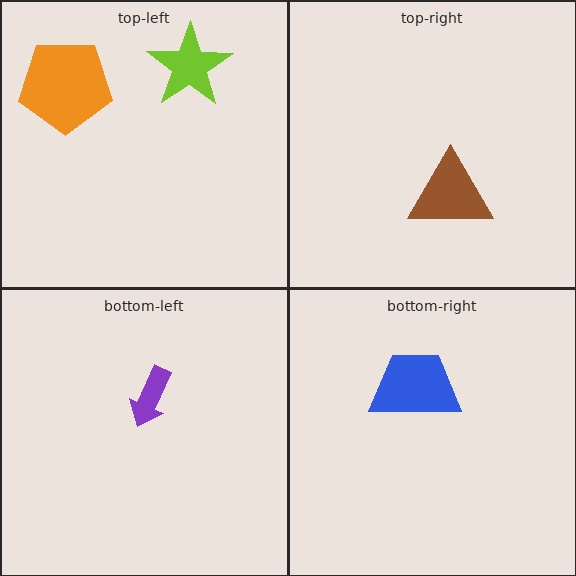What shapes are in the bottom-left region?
The purple arrow.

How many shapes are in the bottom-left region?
1.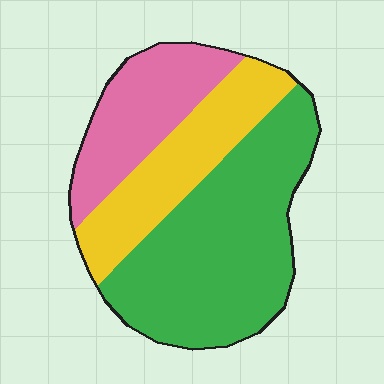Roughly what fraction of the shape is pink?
Pink takes up about one quarter (1/4) of the shape.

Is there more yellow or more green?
Green.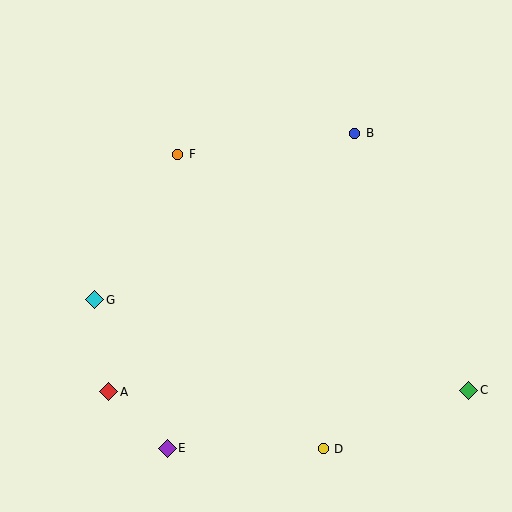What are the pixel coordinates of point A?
Point A is at (109, 392).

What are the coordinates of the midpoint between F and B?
The midpoint between F and B is at (266, 144).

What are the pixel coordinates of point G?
Point G is at (95, 300).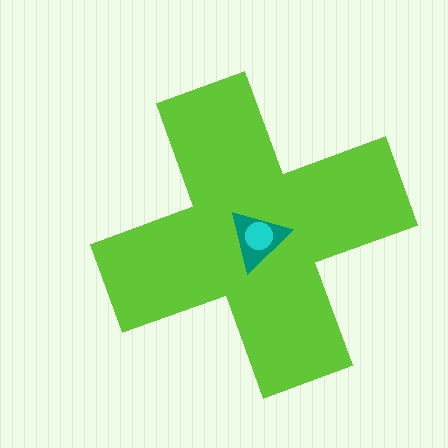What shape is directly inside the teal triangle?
The cyan circle.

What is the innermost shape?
The cyan circle.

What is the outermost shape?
The lime cross.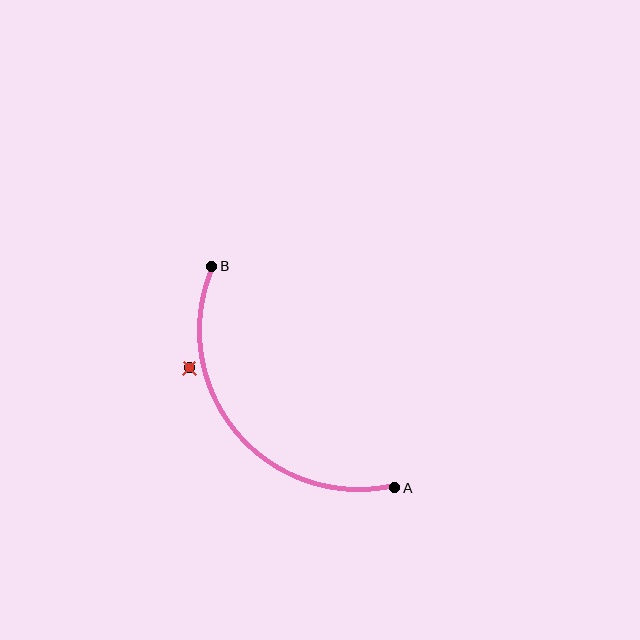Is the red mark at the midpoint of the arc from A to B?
No — the red mark does not lie on the arc at all. It sits slightly outside the curve.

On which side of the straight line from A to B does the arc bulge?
The arc bulges below and to the left of the straight line connecting A and B.